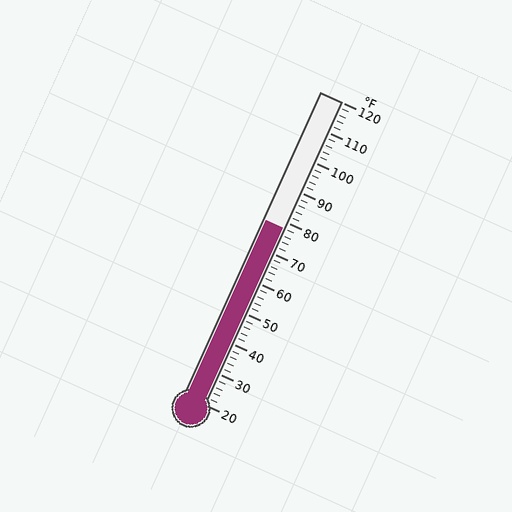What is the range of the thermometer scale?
The thermometer scale ranges from 20°F to 120°F.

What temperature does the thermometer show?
The thermometer shows approximately 78°F.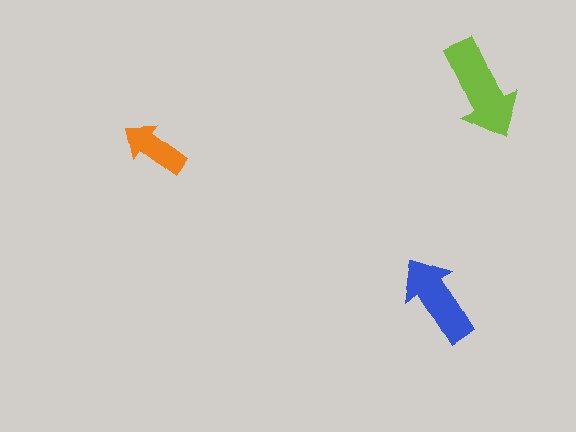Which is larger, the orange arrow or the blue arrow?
The blue one.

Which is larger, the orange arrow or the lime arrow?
The lime one.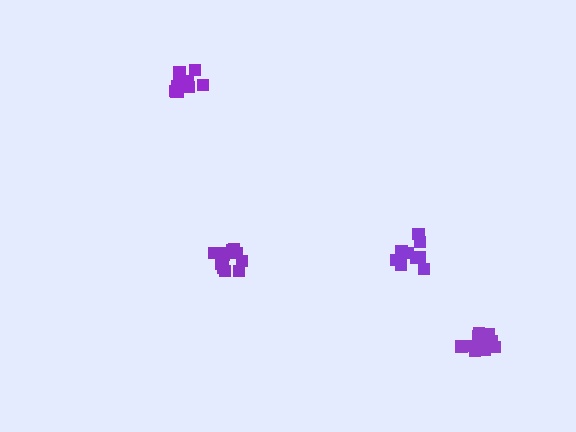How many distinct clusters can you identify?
There are 4 distinct clusters.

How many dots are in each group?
Group 1: 9 dots, Group 2: 14 dots, Group 3: 13 dots, Group 4: 11 dots (47 total).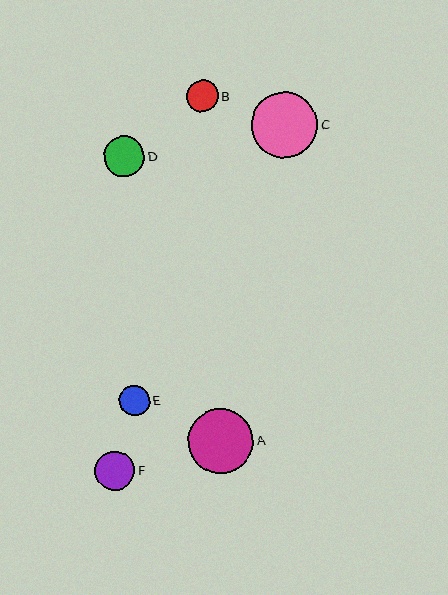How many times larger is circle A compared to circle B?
Circle A is approximately 2.0 times the size of circle B.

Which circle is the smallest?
Circle E is the smallest with a size of approximately 30 pixels.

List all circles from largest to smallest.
From largest to smallest: C, A, D, F, B, E.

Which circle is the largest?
Circle C is the largest with a size of approximately 66 pixels.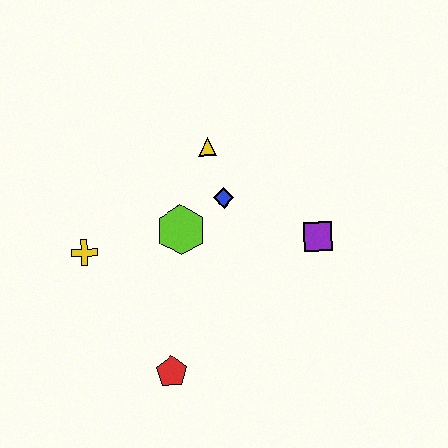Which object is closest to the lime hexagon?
The blue diamond is closest to the lime hexagon.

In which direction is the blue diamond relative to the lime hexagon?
The blue diamond is to the right of the lime hexagon.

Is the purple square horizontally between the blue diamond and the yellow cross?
No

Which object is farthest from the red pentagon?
The yellow triangle is farthest from the red pentagon.